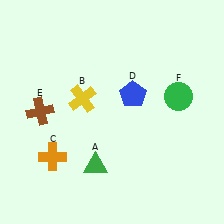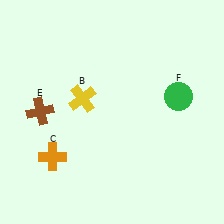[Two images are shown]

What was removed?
The green triangle (A), the blue pentagon (D) were removed in Image 2.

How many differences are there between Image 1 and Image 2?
There are 2 differences between the two images.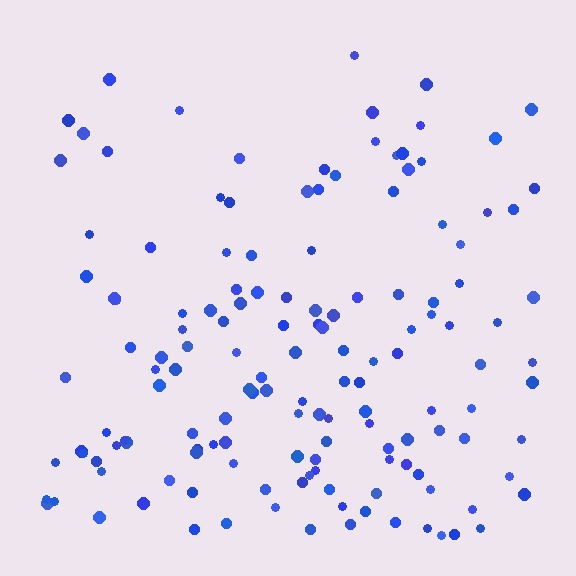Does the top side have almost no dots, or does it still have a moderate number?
Still a moderate number, just noticeably fewer than the bottom.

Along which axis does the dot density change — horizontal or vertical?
Vertical.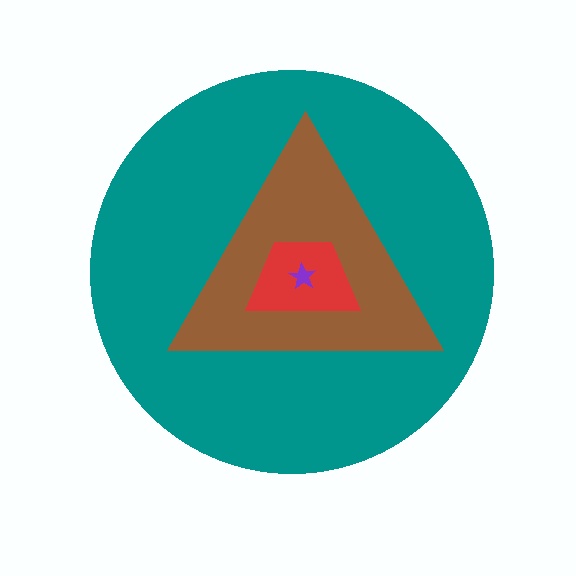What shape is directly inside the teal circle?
The brown triangle.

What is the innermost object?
The purple star.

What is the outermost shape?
The teal circle.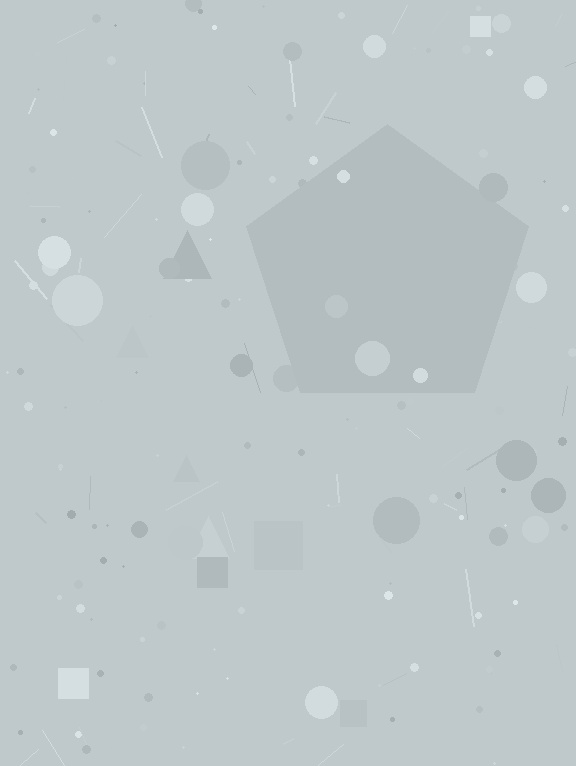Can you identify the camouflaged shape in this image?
The camouflaged shape is a pentagon.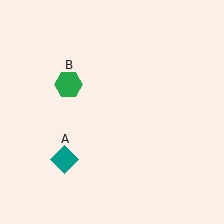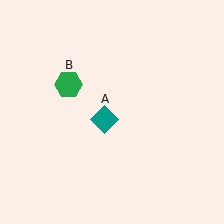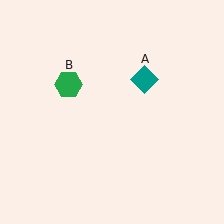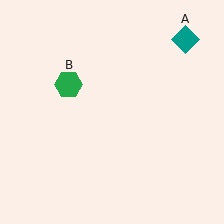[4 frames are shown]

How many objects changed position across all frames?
1 object changed position: teal diamond (object A).